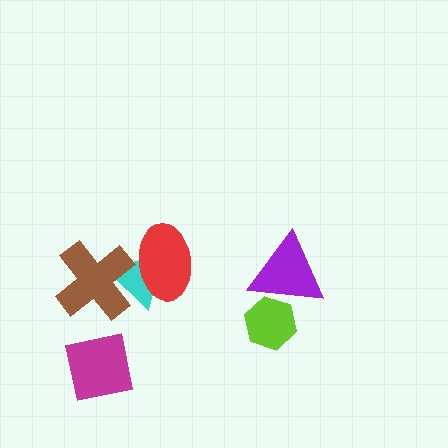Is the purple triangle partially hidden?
No, no other shape covers it.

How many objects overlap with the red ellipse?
2 objects overlap with the red ellipse.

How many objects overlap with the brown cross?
2 objects overlap with the brown cross.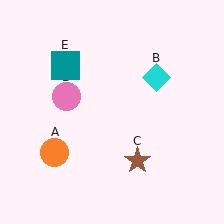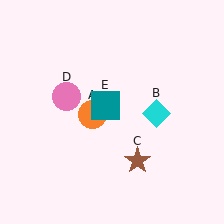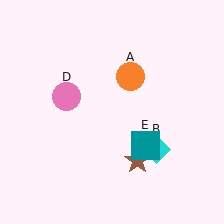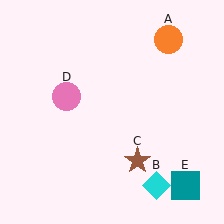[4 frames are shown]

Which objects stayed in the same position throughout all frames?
Brown star (object C) and pink circle (object D) remained stationary.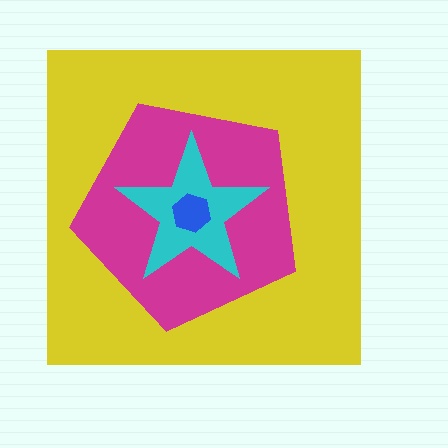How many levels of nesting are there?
4.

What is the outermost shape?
The yellow square.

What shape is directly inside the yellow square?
The magenta pentagon.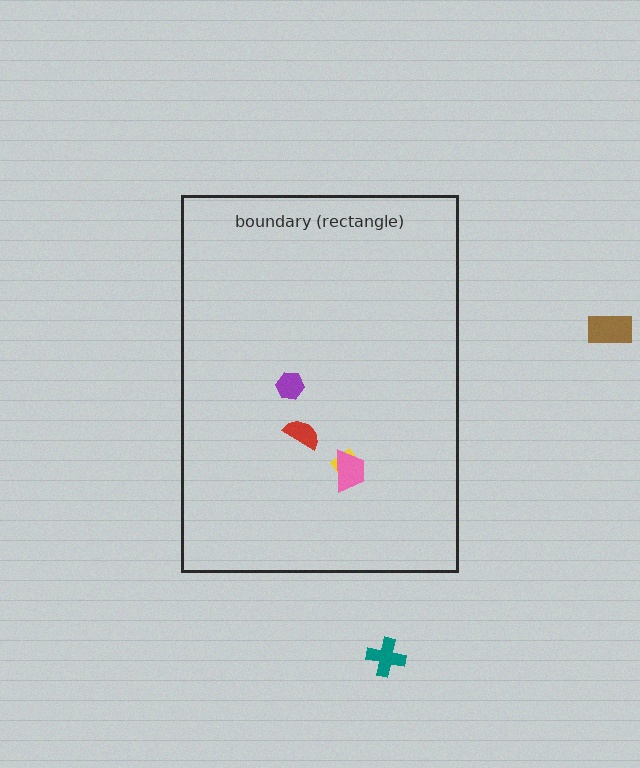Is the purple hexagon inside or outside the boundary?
Inside.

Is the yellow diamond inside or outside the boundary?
Inside.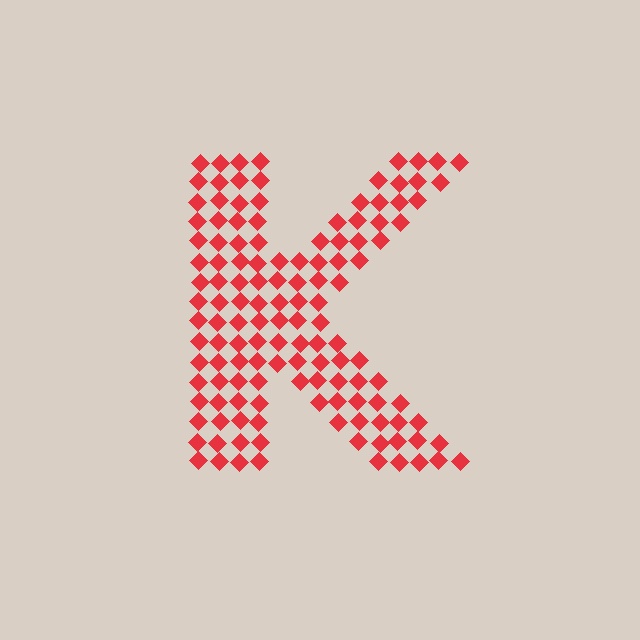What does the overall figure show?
The overall figure shows the letter K.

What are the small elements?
The small elements are diamonds.